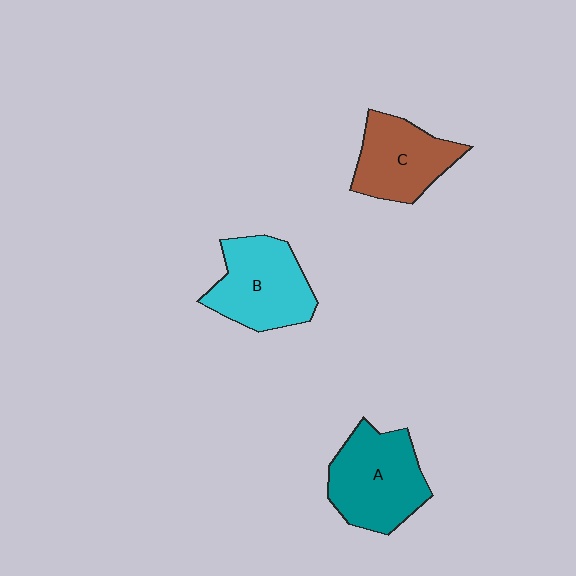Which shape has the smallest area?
Shape C (brown).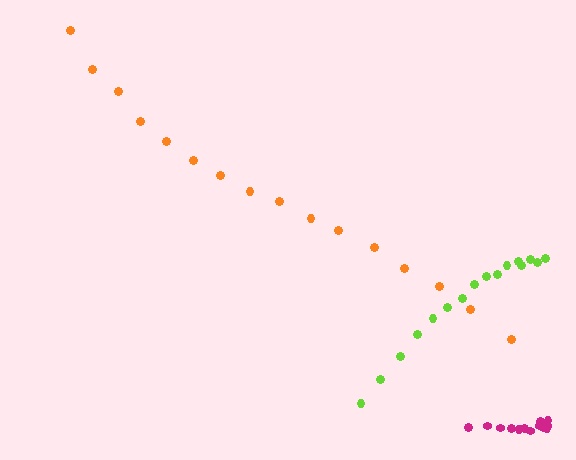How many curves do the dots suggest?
There are 3 distinct paths.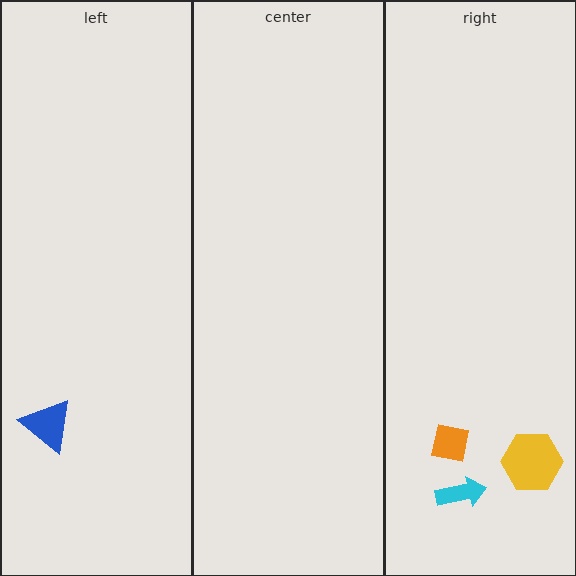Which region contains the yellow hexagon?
The right region.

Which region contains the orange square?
The right region.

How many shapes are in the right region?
3.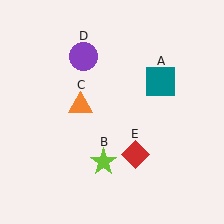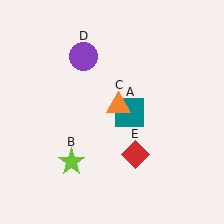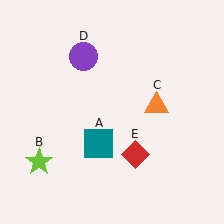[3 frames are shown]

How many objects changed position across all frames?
3 objects changed position: teal square (object A), lime star (object B), orange triangle (object C).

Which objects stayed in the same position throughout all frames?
Purple circle (object D) and red diamond (object E) remained stationary.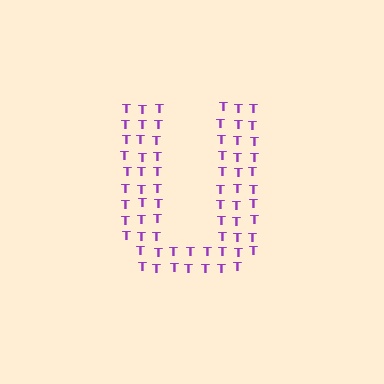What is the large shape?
The large shape is the letter U.